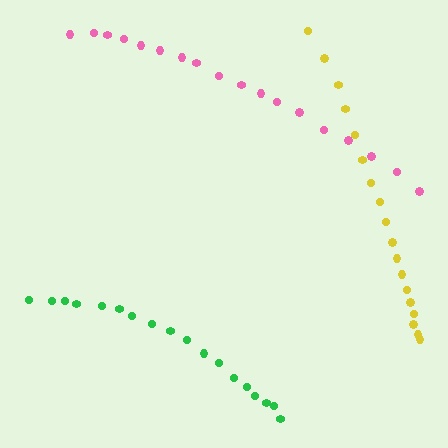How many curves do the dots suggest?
There are 3 distinct paths.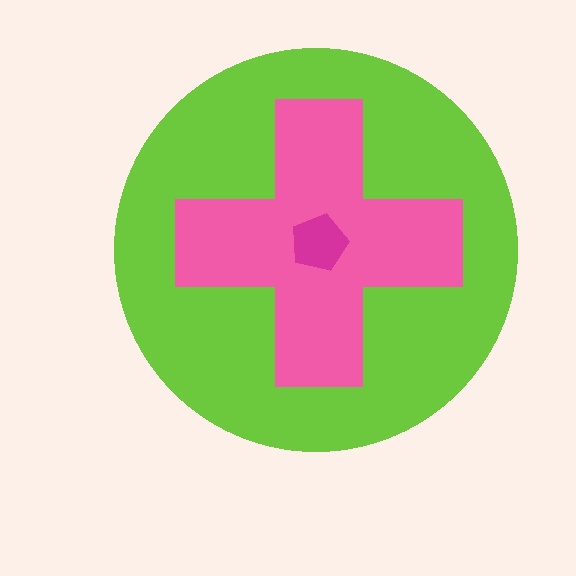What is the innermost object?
The magenta pentagon.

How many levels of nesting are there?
3.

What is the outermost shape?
The lime circle.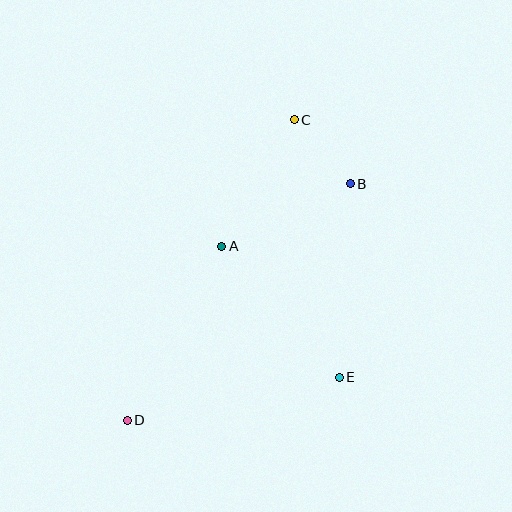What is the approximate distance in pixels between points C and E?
The distance between C and E is approximately 261 pixels.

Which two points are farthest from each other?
Points C and D are farthest from each other.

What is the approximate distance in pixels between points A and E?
The distance between A and E is approximately 176 pixels.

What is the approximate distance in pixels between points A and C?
The distance between A and C is approximately 146 pixels.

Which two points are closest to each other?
Points B and C are closest to each other.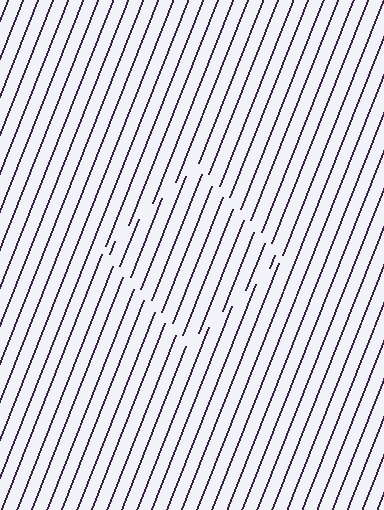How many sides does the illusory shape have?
4 sides — the line-ends trace a square.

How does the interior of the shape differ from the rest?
The interior of the shape contains the same grating, shifted by half a period — the contour is defined by the phase discontinuity where line-ends from the inner and outer gratings abut.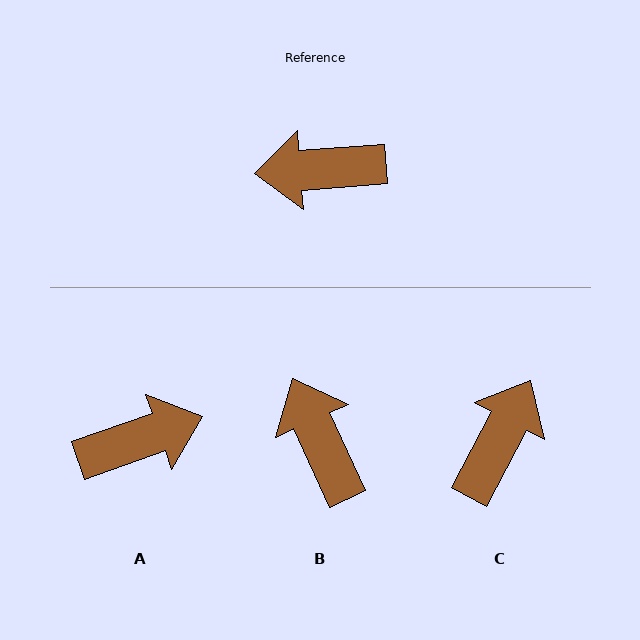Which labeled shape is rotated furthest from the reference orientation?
A, about 165 degrees away.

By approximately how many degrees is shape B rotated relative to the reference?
Approximately 70 degrees clockwise.